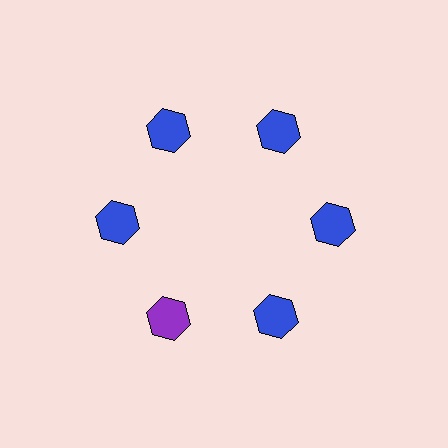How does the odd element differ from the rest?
It has a different color: purple instead of blue.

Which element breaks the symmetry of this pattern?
The purple hexagon at roughly the 7 o'clock position breaks the symmetry. All other shapes are blue hexagons.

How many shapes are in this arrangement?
There are 6 shapes arranged in a ring pattern.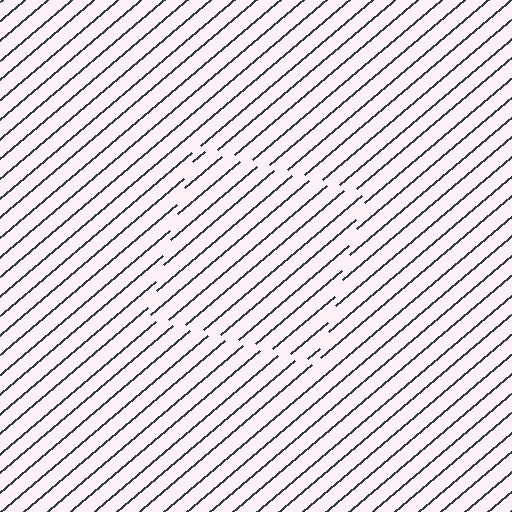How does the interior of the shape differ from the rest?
The interior of the shape contains the same grating, shifted by half a period — the contour is defined by the phase discontinuity where line-ends from the inner and outer gratings abut.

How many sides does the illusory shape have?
4 sides — the line-ends trace a square.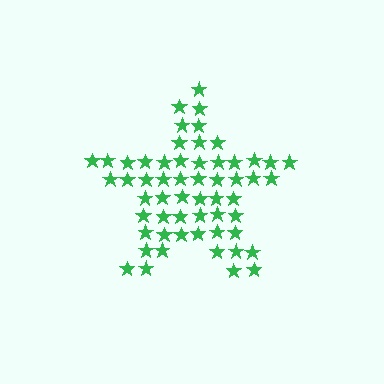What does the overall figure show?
The overall figure shows a star.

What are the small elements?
The small elements are stars.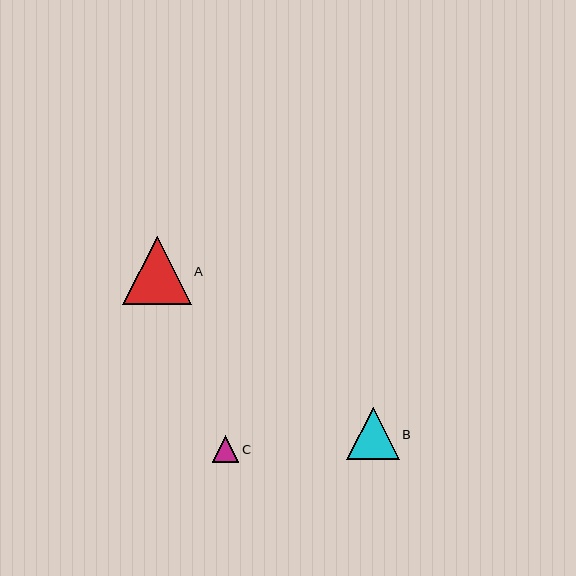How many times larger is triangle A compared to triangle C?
Triangle A is approximately 2.6 times the size of triangle C.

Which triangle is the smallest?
Triangle C is the smallest with a size of approximately 26 pixels.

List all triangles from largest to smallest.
From largest to smallest: A, B, C.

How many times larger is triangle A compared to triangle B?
Triangle A is approximately 1.3 times the size of triangle B.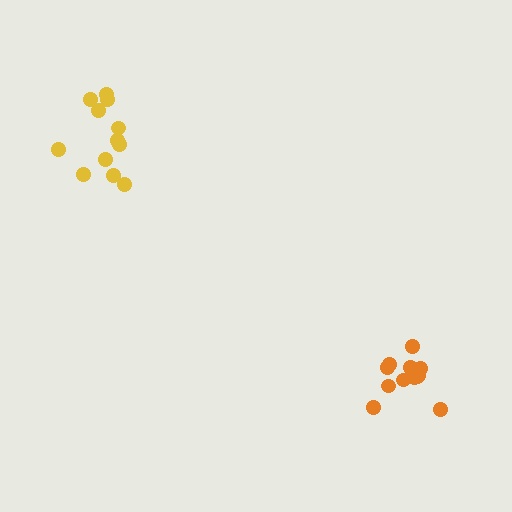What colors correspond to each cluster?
The clusters are colored: orange, yellow.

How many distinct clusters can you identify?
There are 2 distinct clusters.